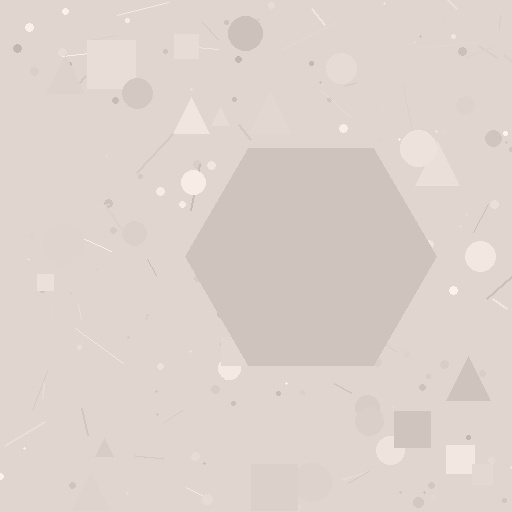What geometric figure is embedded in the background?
A hexagon is embedded in the background.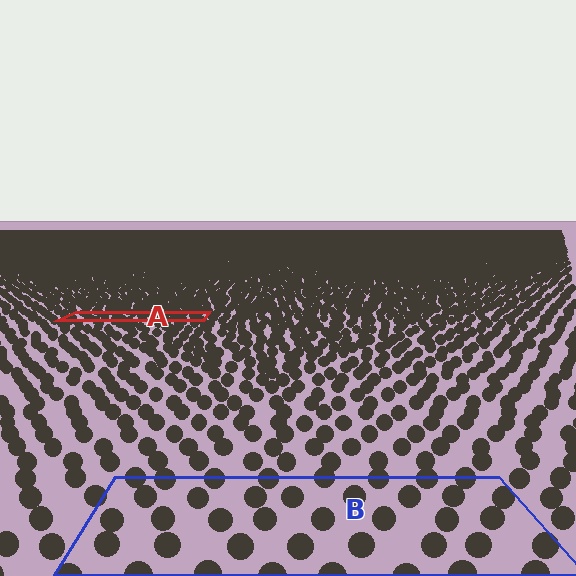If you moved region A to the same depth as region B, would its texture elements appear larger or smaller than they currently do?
They would appear larger. At a closer depth, the same texture elements are projected at a bigger on-screen size.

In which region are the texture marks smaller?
The texture marks are smaller in region A, because it is farther away.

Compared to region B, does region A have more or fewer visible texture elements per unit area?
Region A has more texture elements per unit area — they are packed more densely because it is farther away.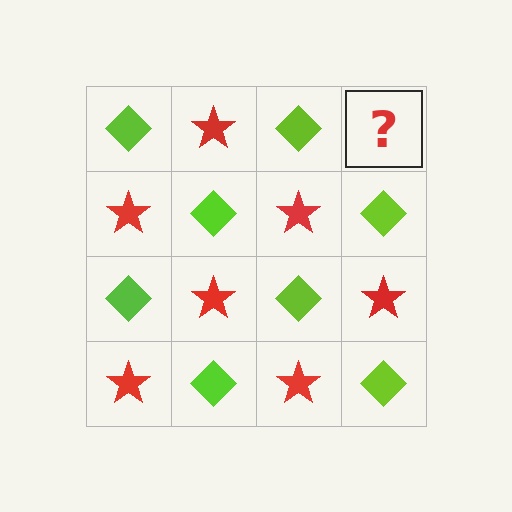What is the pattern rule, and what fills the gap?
The rule is that it alternates lime diamond and red star in a checkerboard pattern. The gap should be filled with a red star.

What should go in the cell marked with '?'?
The missing cell should contain a red star.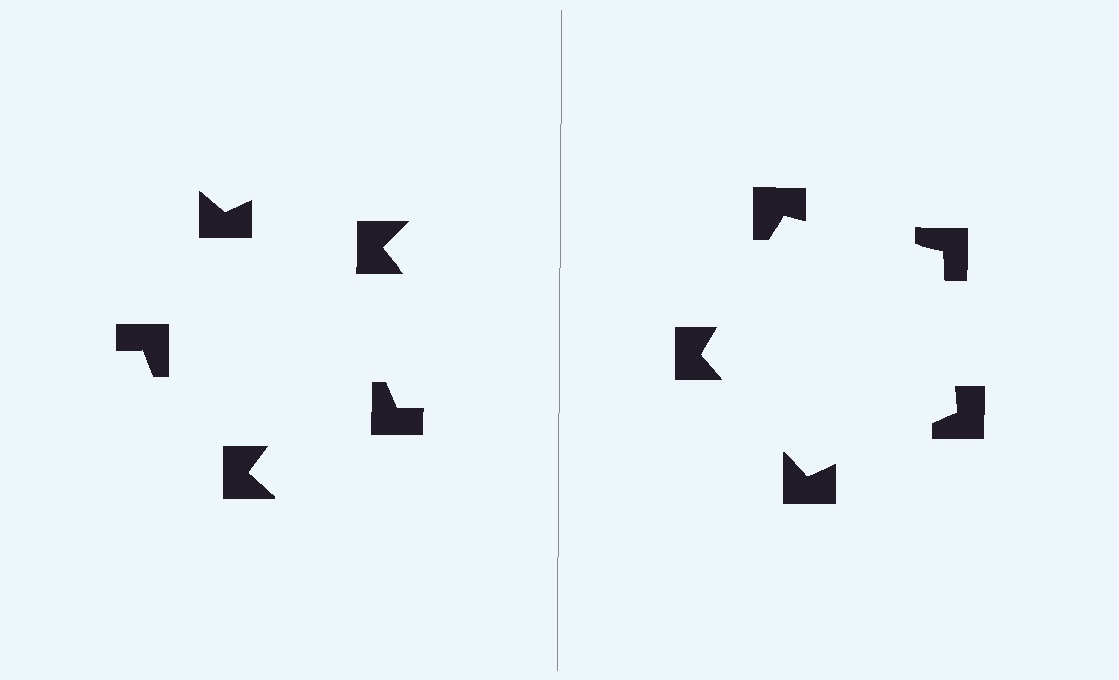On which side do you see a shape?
An illusory pentagon appears on the right side. On the left side the wedge cuts are rotated, so no coherent shape forms.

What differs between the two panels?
The notched squares are positioned identically on both sides; only the wedge orientations differ. On the right they align to a pentagon; on the left they are misaligned.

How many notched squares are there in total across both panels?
10 — 5 on each side.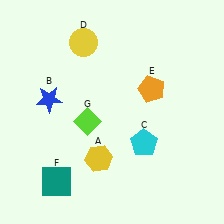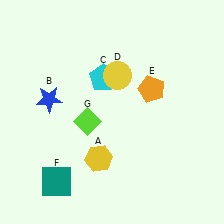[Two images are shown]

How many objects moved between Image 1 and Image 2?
2 objects moved between the two images.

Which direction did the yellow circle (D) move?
The yellow circle (D) moved right.